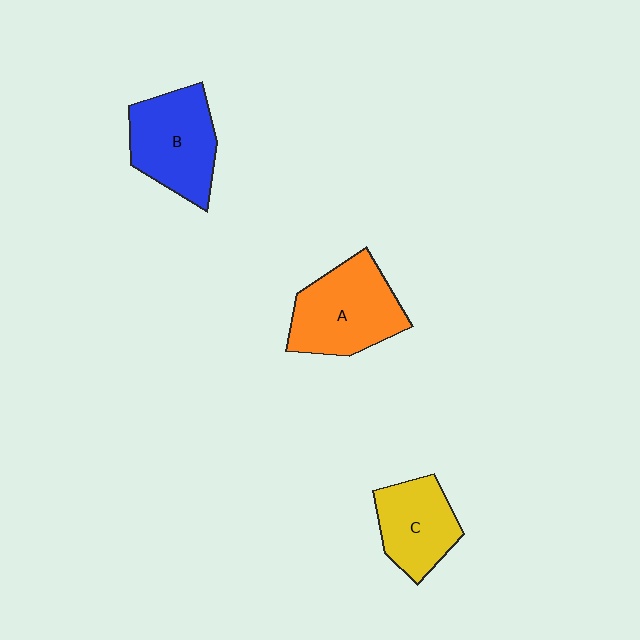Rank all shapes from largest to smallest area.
From largest to smallest: A (orange), B (blue), C (yellow).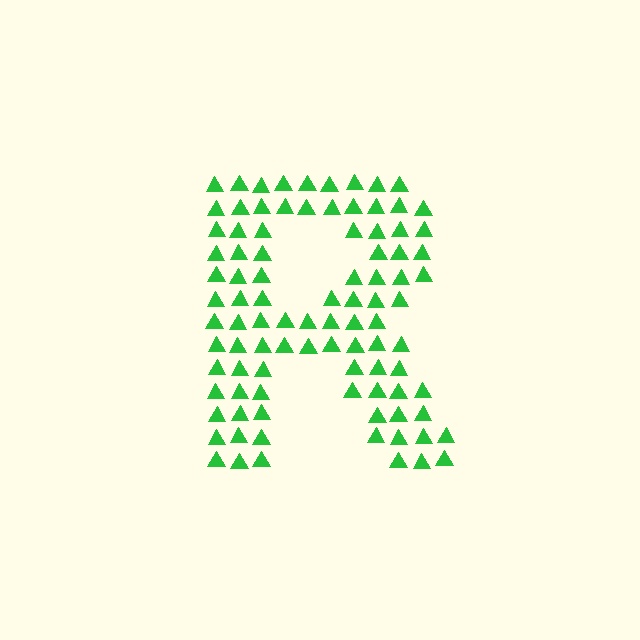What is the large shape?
The large shape is the letter R.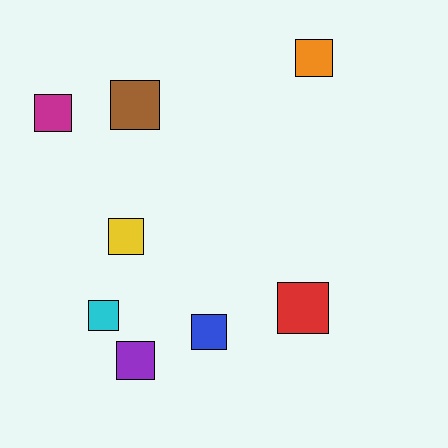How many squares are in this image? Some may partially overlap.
There are 8 squares.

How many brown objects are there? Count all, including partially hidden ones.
There is 1 brown object.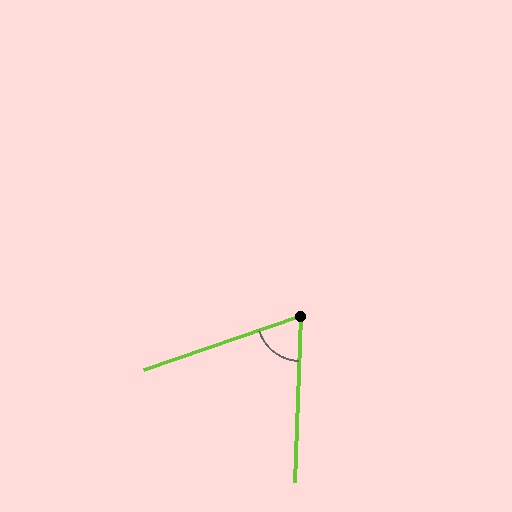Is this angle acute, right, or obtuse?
It is acute.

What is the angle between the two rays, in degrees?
Approximately 69 degrees.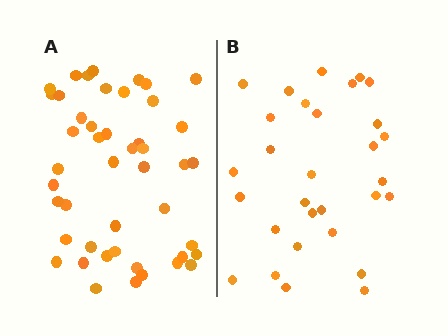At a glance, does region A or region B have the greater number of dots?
Region A (the left region) has more dots.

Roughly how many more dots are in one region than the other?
Region A has approximately 15 more dots than region B.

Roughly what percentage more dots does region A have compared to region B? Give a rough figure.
About 55% more.